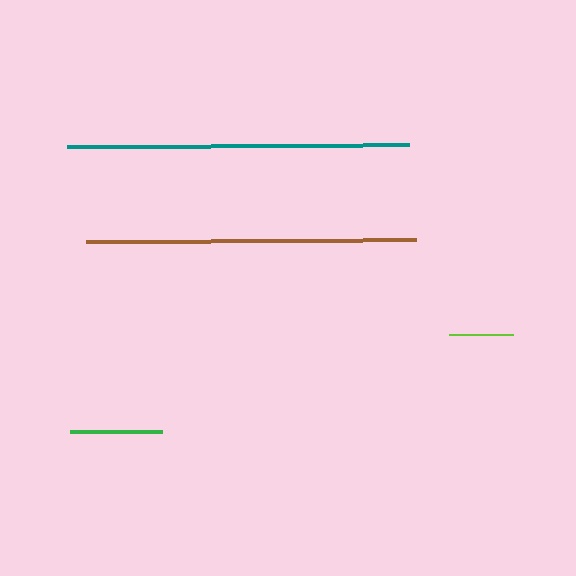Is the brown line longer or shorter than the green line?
The brown line is longer than the green line.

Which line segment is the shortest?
The lime line is the shortest at approximately 64 pixels.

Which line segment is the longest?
The teal line is the longest at approximately 343 pixels.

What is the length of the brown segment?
The brown segment is approximately 329 pixels long.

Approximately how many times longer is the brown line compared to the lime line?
The brown line is approximately 5.2 times the length of the lime line.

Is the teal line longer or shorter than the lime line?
The teal line is longer than the lime line.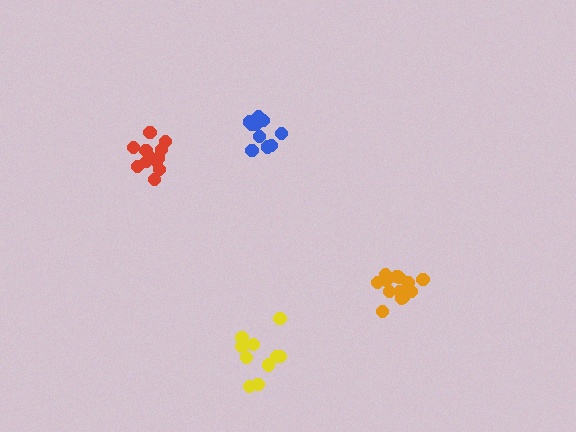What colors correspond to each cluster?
The clusters are colored: yellow, red, orange, blue.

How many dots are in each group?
Group 1: 11 dots, Group 2: 12 dots, Group 3: 14 dots, Group 4: 11 dots (48 total).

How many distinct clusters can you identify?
There are 4 distinct clusters.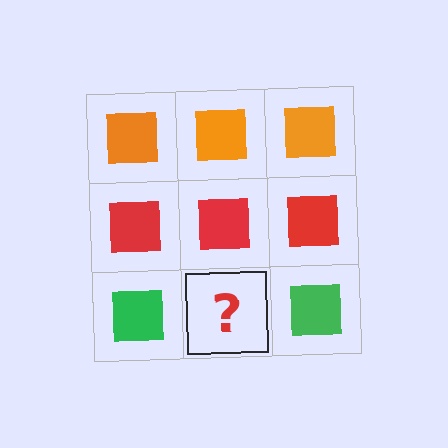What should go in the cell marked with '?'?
The missing cell should contain a green square.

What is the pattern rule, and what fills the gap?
The rule is that each row has a consistent color. The gap should be filled with a green square.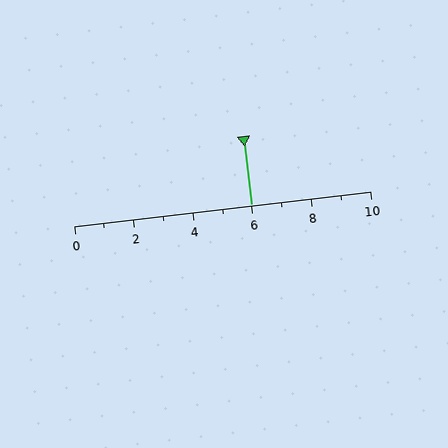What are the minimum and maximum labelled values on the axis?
The axis runs from 0 to 10.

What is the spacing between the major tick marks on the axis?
The major ticks are spaced 2 apart.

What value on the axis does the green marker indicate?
The marker indicates approximately 6.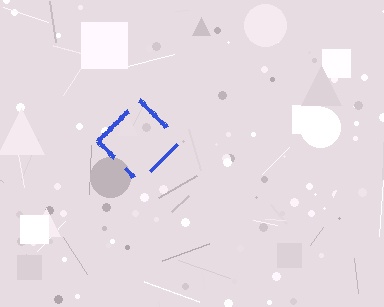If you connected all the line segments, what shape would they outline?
They would outline a diamond.